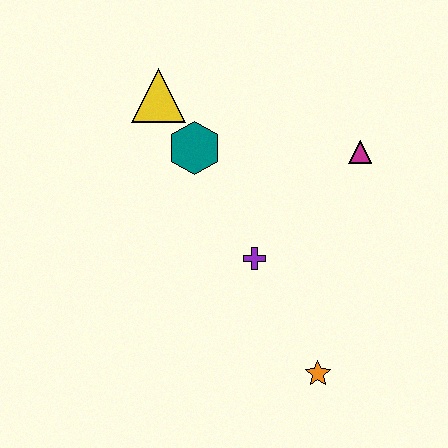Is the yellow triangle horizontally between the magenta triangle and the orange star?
No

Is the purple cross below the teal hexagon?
Yes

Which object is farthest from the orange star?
The yellow triangle is farthest from the orange star.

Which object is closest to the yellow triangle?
The teal hexagon is closest to the yellow triangle.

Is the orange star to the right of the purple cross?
Yes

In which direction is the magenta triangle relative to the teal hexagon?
The magenta triangle is to the right of the teal hexagon.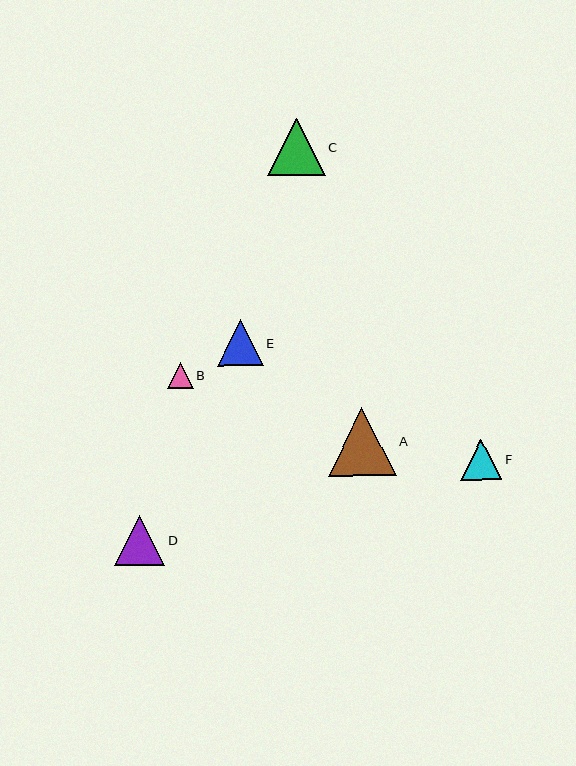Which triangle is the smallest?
Triangle B is the smallest with a size of approximately 26 pixels.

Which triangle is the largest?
Triangle A is the largest with a size of approximately 68 pixels.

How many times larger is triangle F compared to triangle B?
Triangle F is approximately 1.6 times the size of triangle B.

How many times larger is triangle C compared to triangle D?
Triangle C is approximately 1.2 times the size of triangle D.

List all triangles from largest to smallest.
From largest to smallest: A, C, D, E, F, B.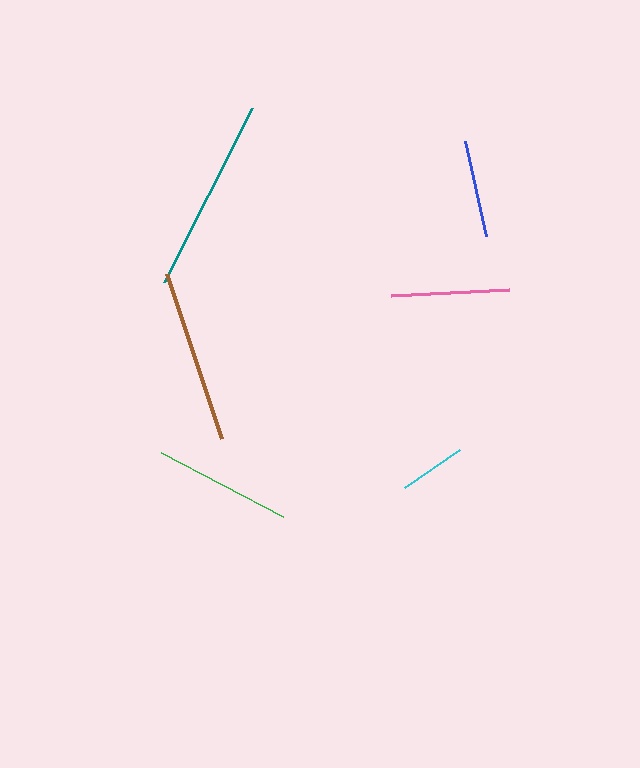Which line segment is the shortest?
The cyan line is the shortest at approximately 67 pixels.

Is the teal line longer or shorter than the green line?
The teal line is longer than the green line.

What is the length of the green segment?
The green segment is approximately 137 pixels long.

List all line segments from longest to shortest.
From longest to shortest: teal, brown, green, pink, blue, cyan.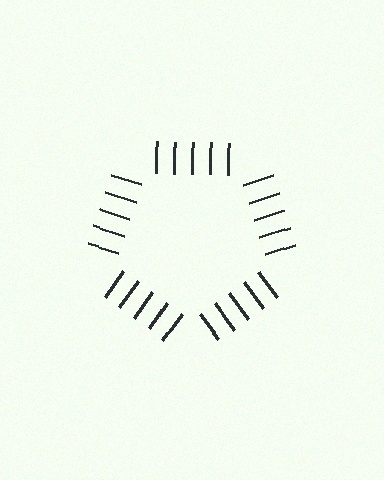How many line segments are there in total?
25 — 5 along each of the 5 edges.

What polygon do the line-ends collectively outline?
An illusory pentagon — the line segments terminate on its edges but no continuous stroke is drawn.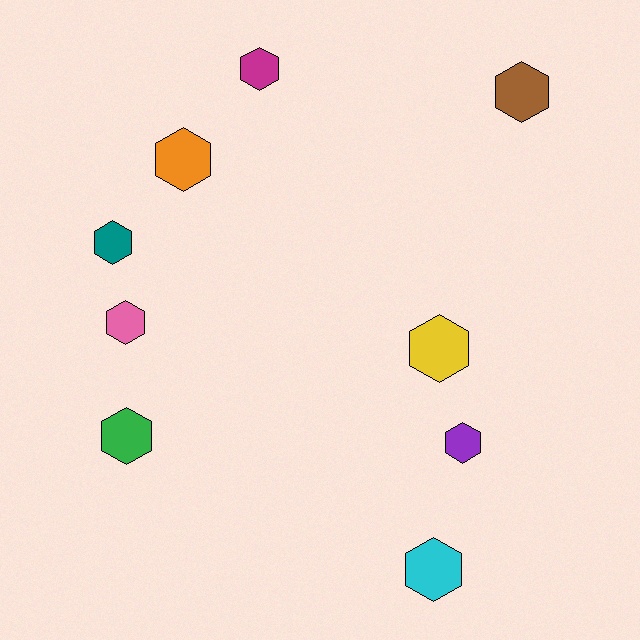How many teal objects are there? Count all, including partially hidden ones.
There is 1 teal object.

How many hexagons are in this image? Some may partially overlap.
There are 9 hexagons.